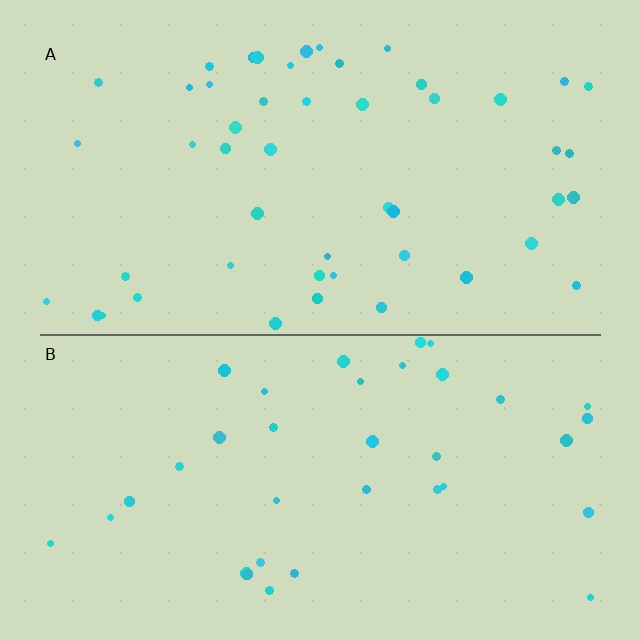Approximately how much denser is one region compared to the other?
Approximately 1.4× — region A over region B.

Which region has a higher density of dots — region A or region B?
A (the top).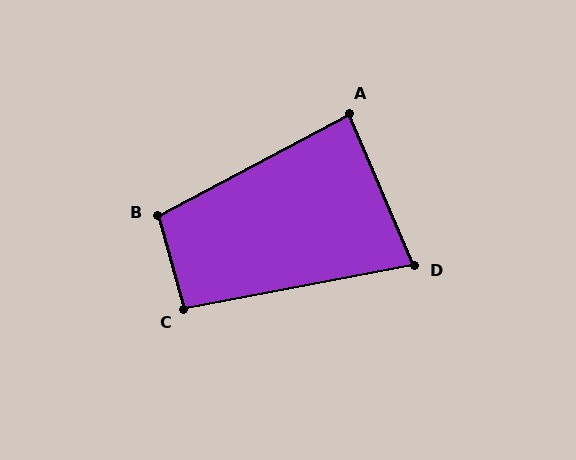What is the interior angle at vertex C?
Approximately 95 degrees (approximately right).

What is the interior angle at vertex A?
Approximately 85 degrees (approximately right).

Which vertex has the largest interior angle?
B, at approximately 102 degrees.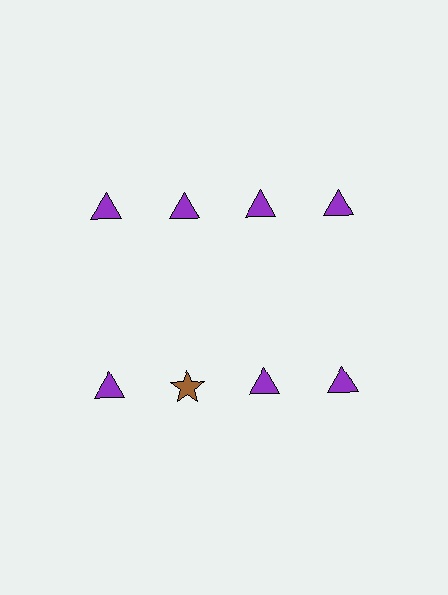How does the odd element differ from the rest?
It differs in both color (brown instead of purple) and shape (star instead of triangle).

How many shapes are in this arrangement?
There are 8 shapes arranged in a grid pattern.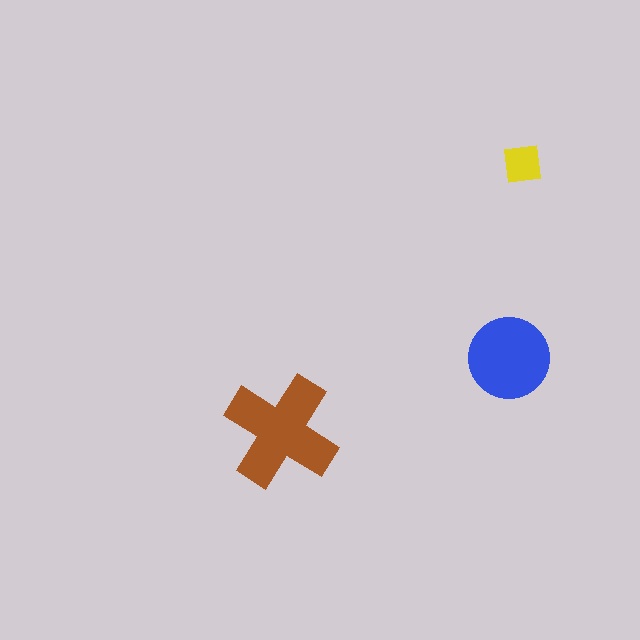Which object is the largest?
The brown cross.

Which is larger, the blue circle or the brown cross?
The brown cross.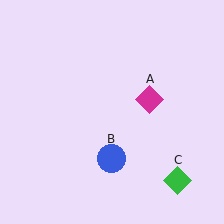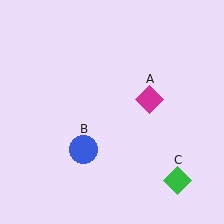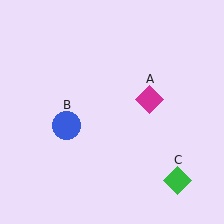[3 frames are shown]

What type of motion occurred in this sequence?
The blue circle (object B) rotated clockwise around the center of the scene.